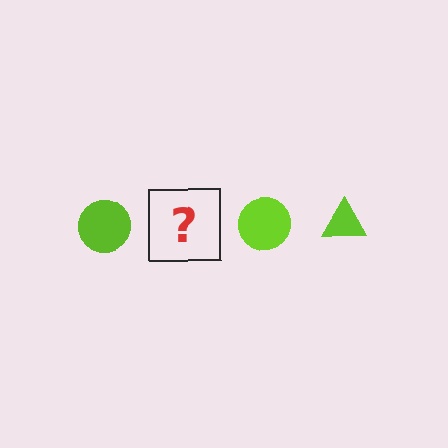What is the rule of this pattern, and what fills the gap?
The rule is that the pattern cycles through circle, triangle shapes in lime. The gap should be filled with a lime triangle.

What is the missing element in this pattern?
The missing element is a lime triangle.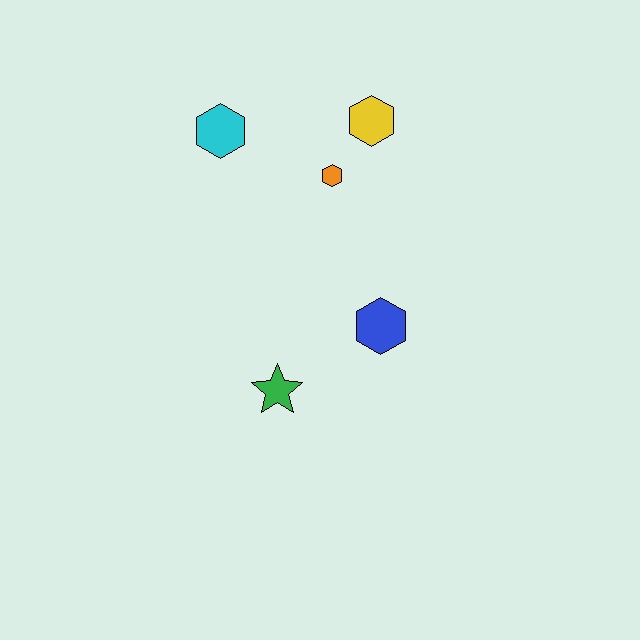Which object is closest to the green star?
The blue hexagon is closest to the green star.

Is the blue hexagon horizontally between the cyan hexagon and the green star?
No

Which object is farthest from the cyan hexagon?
The green star is farthest from the cyan hexagon.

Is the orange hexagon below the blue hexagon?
No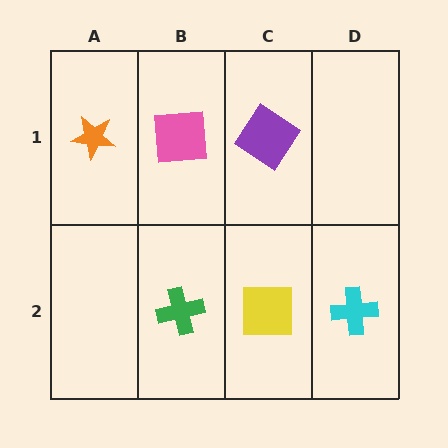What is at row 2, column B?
A green cross.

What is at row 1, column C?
A purple diamond.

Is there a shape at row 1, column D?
No, that cell is empty.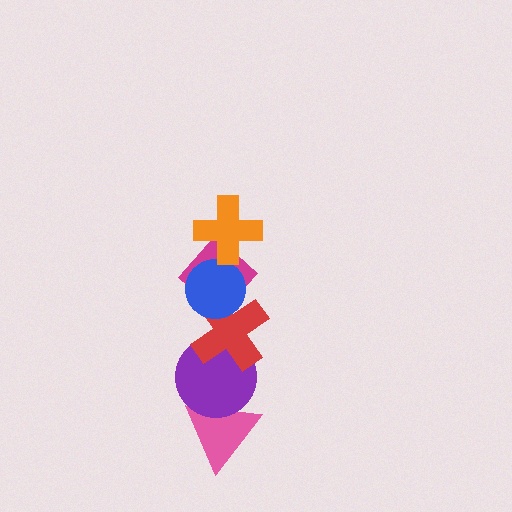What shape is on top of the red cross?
The magenta diamond is on top of the red cross.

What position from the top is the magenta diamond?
The magenta diamond is 3rd from the top.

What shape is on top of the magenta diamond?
The blue circle is on top of the magenta diamond.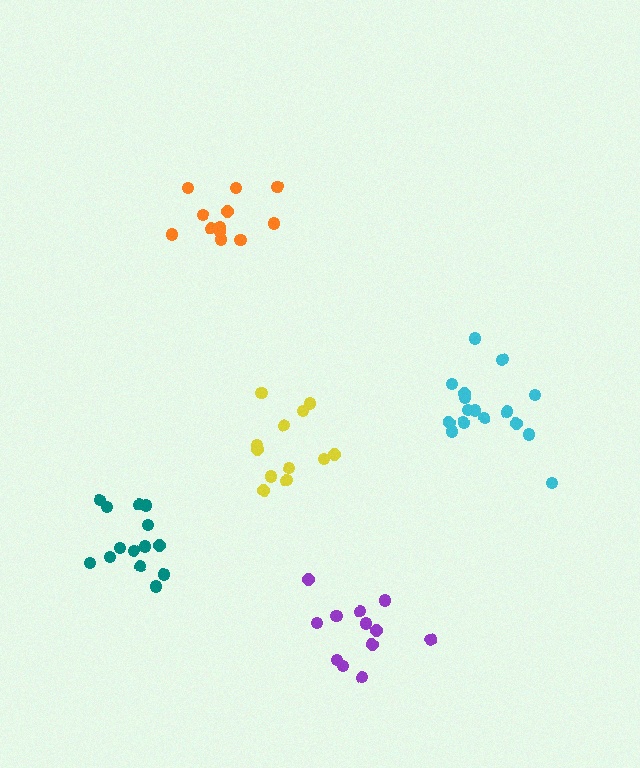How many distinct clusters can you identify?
There are 5 distinct clusters.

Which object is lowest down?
The purple cluster is bottommost.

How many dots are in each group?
Group 1: 12 dots, Group 2: 12 dots, Group 3: 16 dots, Group 4: 14 dots, Group 5: 12 dots (66 total).